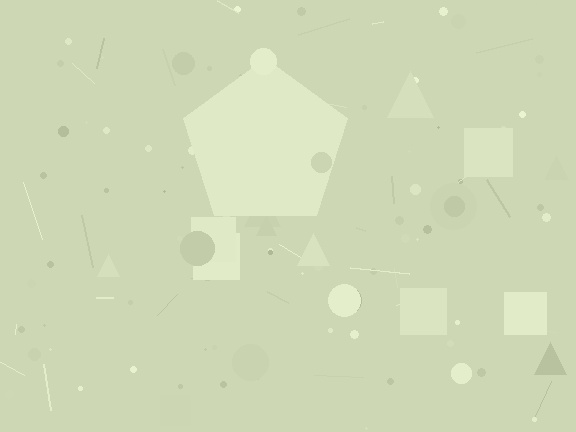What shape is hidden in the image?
A pentagon is hidden in the image.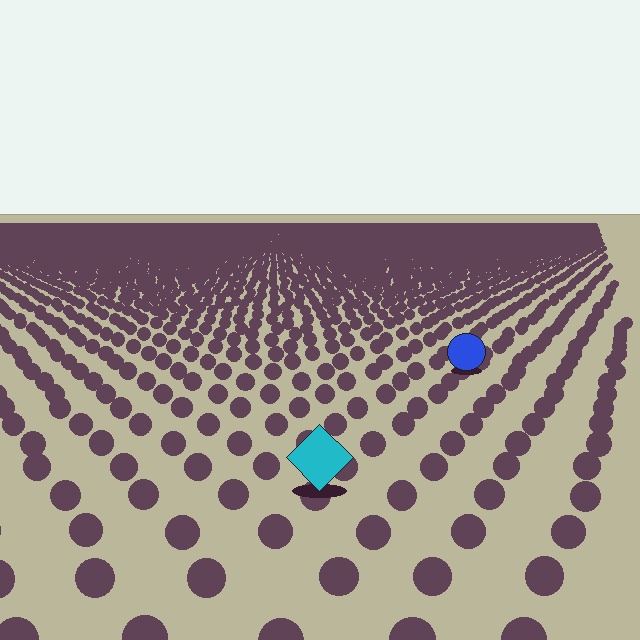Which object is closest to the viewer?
The cyan diamond is closest. The texture marks near it are larger and more spread out.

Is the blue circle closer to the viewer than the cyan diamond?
No. The cyan diamond is closer — you can tell from the texture gradient: the ground texture is coarser near it.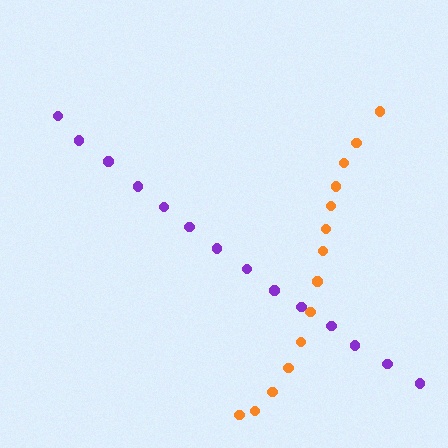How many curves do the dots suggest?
There are 2 distinct paths.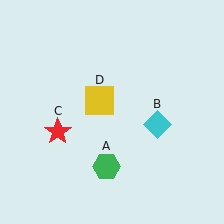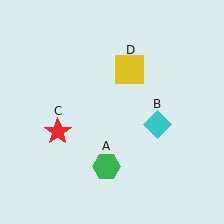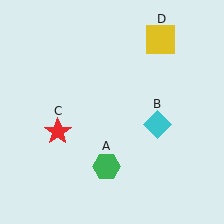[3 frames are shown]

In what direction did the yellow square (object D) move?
The yellow square (object D) moved up and to the right.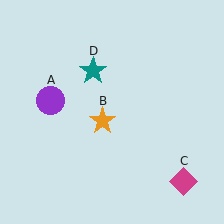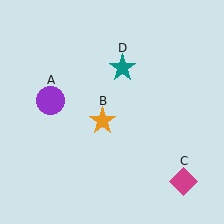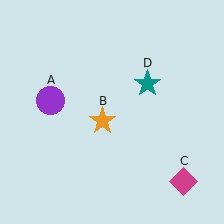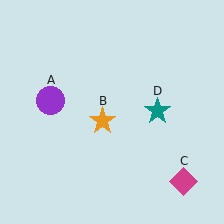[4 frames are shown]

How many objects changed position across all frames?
1 object changed position: teal star (object D).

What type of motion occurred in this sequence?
The teal star (object D) rotated clockwise around the center of the scene.